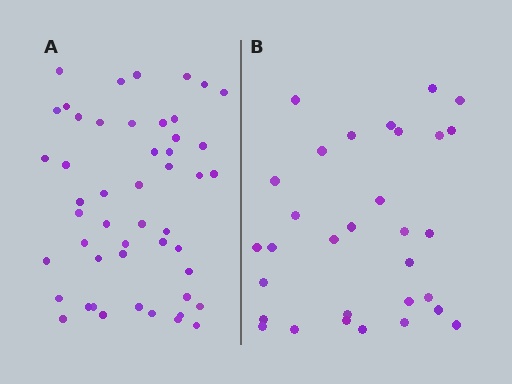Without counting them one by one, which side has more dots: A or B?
Region A (the left region) has more dots.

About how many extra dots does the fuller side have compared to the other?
Region A has approximately 20 more dots than region B.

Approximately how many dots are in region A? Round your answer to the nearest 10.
About 50 dots. (The exact count is 49, which rounds to 50.)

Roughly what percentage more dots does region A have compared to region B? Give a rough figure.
About 60% more.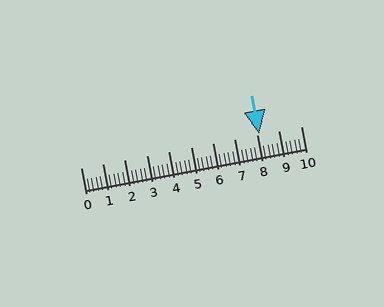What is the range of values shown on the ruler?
The ruler shows values from 0 to 10.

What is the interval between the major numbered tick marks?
The major tick marks are spaced 1 units apart.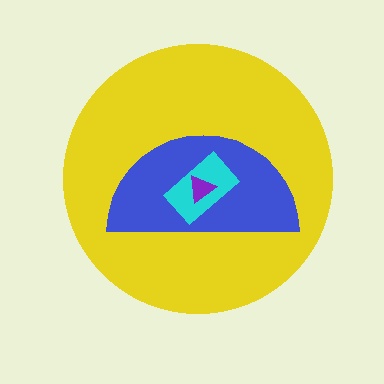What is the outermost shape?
The yellow circle.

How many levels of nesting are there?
4.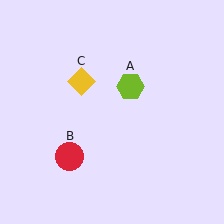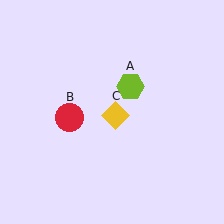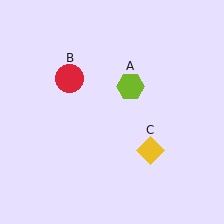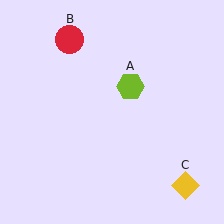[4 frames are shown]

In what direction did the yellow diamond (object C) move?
The yellow diamond (object C) moved down and to the right.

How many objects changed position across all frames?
2 objects changed position: red circle (object B), yellow diamond (object C).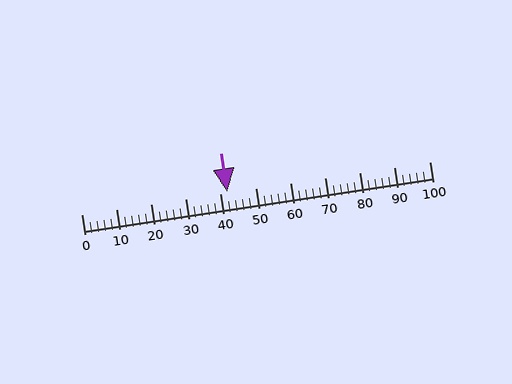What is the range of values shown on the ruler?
The ruler shows values from 0 to 100.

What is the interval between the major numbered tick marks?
The major tick marks are spaced 10 units apart.